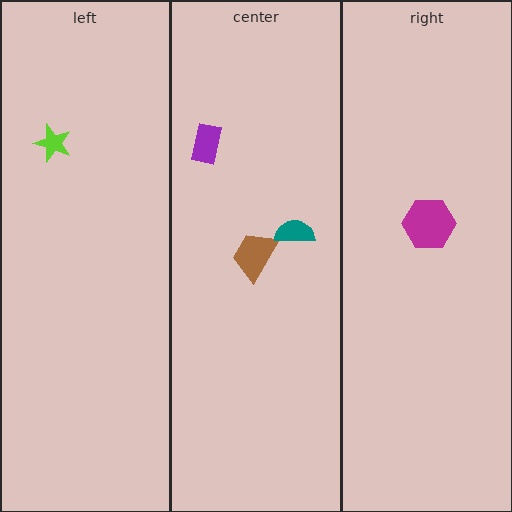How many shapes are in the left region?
1.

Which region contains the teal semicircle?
The center region.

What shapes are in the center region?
The brown trapezoid, the purple rectangle, the teal semicircle.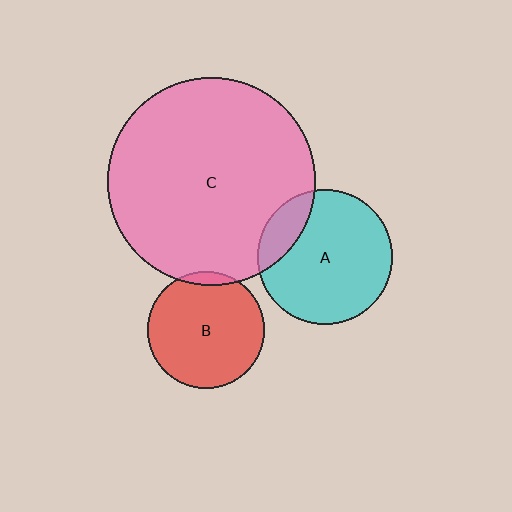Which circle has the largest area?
Circle C (pink).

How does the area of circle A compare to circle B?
Approximately 1.3 times.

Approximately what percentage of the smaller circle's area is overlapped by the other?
Approximately 5%.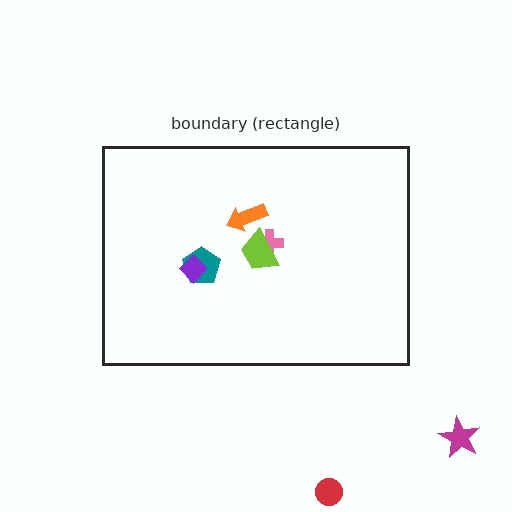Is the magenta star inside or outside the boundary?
Outside.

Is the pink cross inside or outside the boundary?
Inside.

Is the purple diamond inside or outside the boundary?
Inside.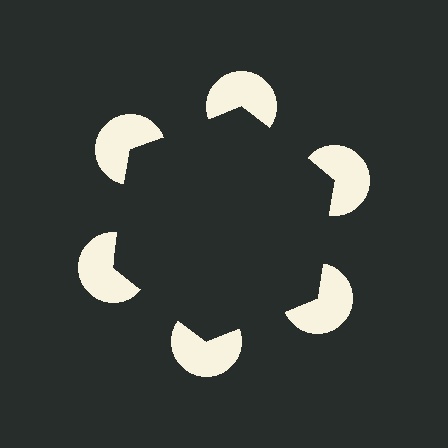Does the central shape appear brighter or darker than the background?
It typically appears slightly darker than the background, even though no actual brightness change is drawn.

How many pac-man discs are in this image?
There are 6 — one at each vertex of the illusory hexagon.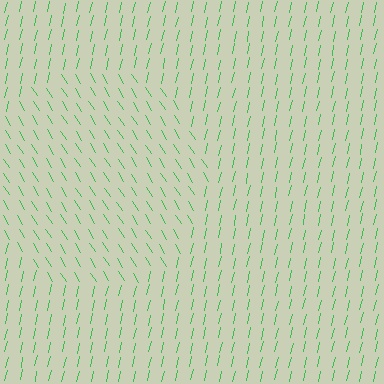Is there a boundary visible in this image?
Yes, there is a texture boundary formed by a change in line orientation.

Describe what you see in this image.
The image is filled with small green line segments. A circle region in the image has lines oriented differently from the surrounding lines, creating a visible texture boundary.